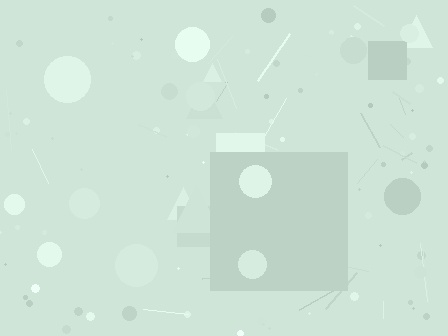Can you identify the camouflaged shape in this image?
The camouflaged shape is a square.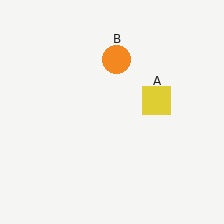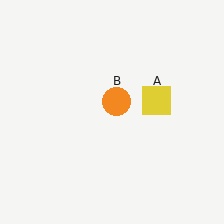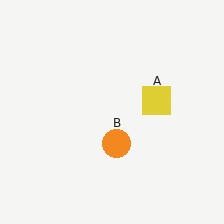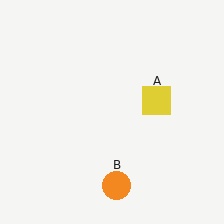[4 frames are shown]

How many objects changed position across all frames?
1 object changed position: orange circle (object B).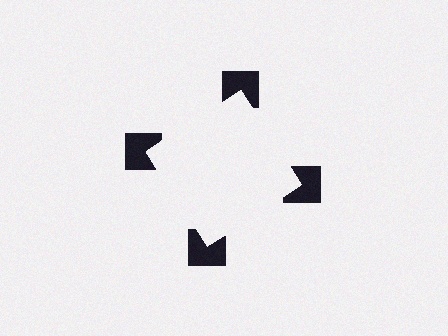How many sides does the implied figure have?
4 sides.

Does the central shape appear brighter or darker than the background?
It typically appears slightly brighter than the background, even though no actual brightness change is drawn.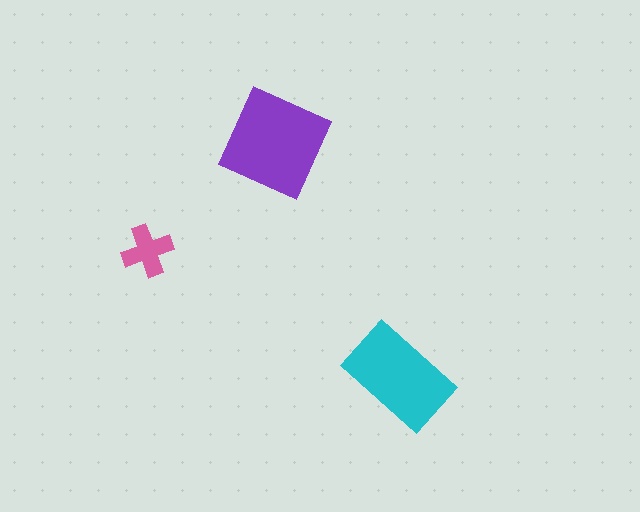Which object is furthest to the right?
The cyan rectangle is rightmost.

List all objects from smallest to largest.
The pink cross, the cyan rectangle, the purple square.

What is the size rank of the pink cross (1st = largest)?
3rd.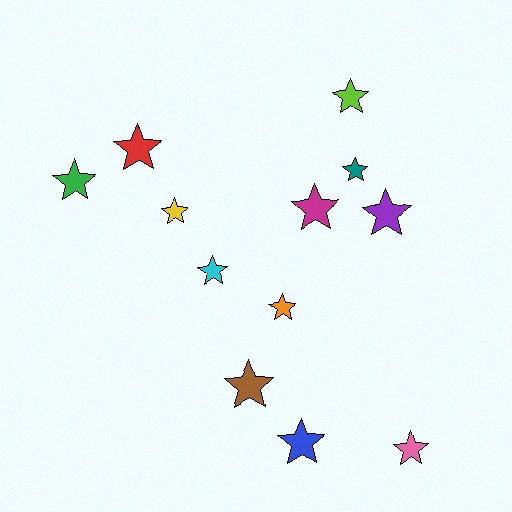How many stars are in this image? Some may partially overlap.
There are 12 stars.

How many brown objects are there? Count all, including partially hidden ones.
There is 1 brown object.